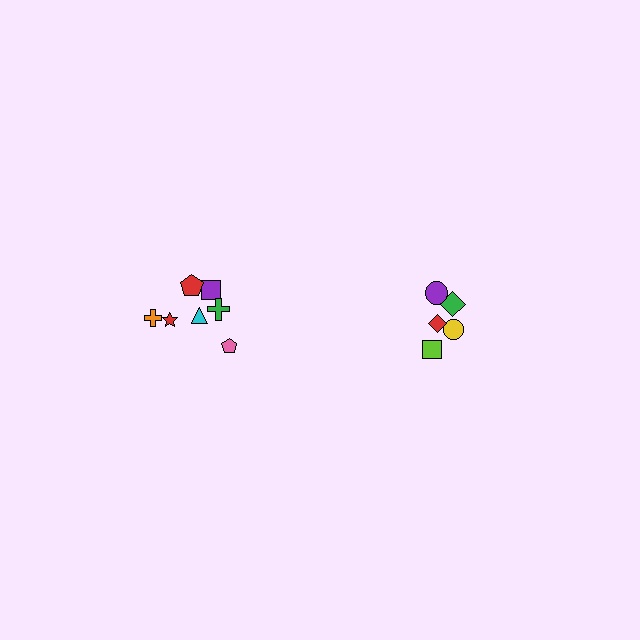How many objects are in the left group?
There are 7 objects.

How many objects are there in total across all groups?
There are 12 objects.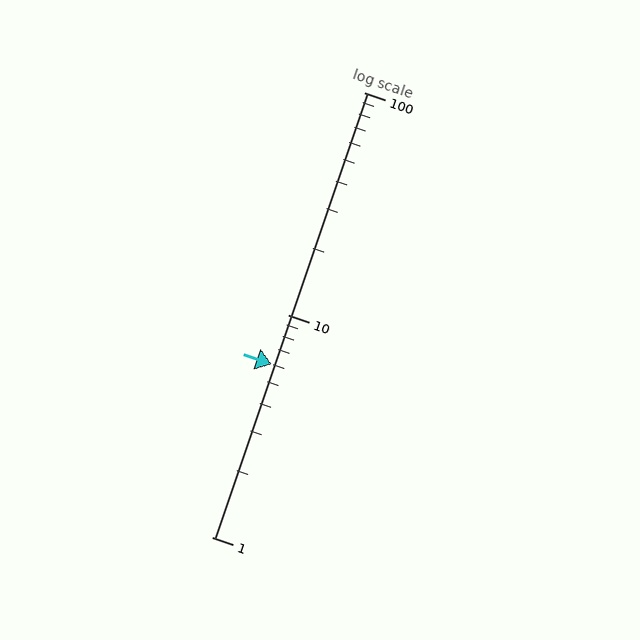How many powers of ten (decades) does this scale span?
The scale spans 2 decades, from 1 to 100.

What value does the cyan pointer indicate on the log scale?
The pointer indicates approximately 6.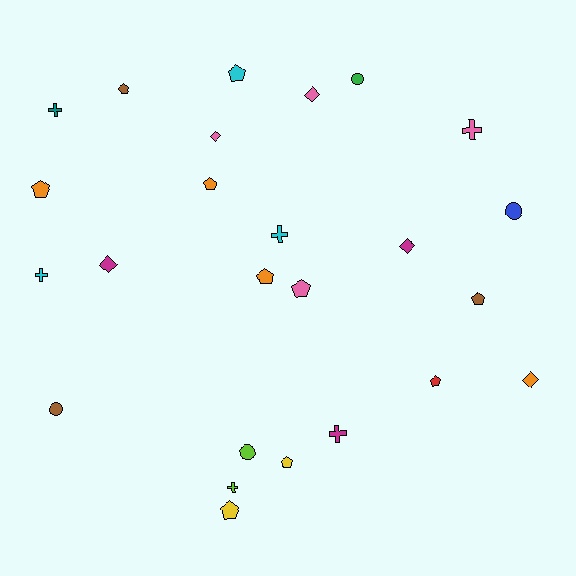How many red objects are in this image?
There is 1 red object.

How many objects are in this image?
There are 25 objects.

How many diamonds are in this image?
There are 5 diamonds.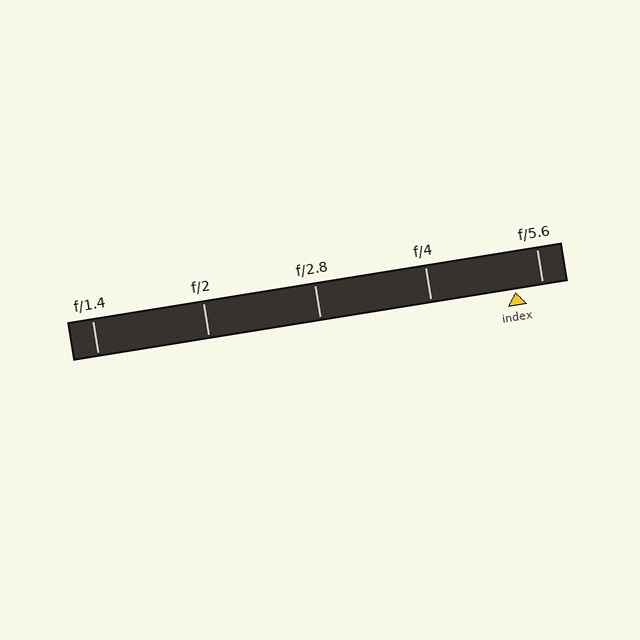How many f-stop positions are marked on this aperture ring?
There are 5 f-stop positions marked.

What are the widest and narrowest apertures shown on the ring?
The widest aperture shown is f/1.4 and the narrowest is f/5.6.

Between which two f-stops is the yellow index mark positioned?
The index mark is between f/4 and f/5.6.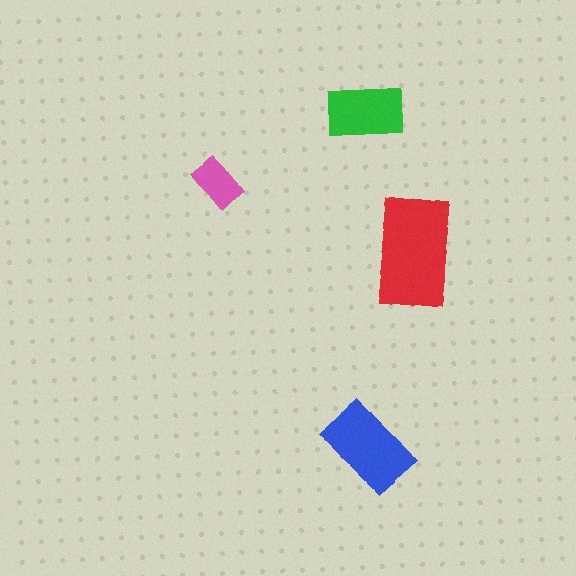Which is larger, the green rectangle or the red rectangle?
The red one.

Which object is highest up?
The green rectangle is topmost.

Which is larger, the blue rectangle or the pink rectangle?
The blue one.